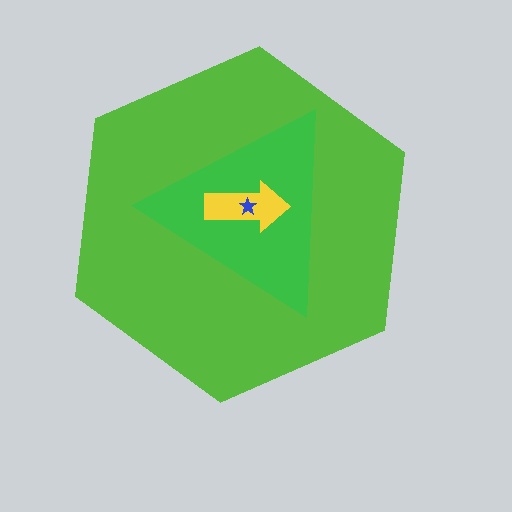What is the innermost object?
The blue star.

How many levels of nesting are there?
4.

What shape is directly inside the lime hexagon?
The green triangle.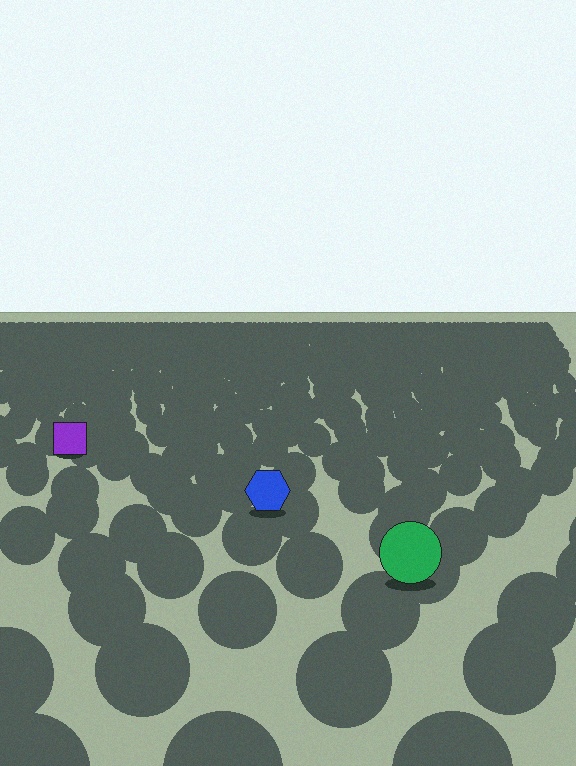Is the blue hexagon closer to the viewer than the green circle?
No. The green circle is closer — you can tell from the texture gradient: the ground texture is coarser near it.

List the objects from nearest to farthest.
From nearest to farthest: the green circle, the blue hexagon, the purple square.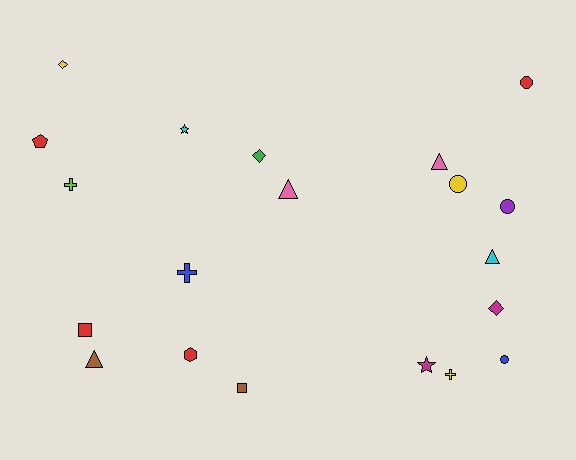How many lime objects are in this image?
There is 1 lime object.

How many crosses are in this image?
There are 3 crosses.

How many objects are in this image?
There are 20 objects.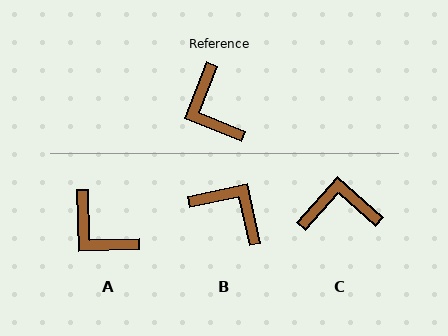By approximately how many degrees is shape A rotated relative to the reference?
Approximately 23 degrees counter-clockwise.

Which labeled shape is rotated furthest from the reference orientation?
B, about 146 degrees away.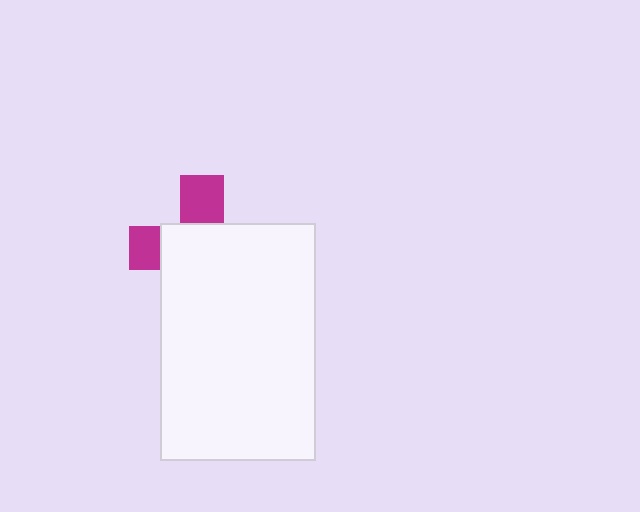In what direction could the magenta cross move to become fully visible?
The magenta cross could move up. That would shift it out from behind the white rectangle entirely.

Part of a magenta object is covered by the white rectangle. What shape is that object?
It is a cross.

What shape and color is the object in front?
The object in front is a white rectangle.